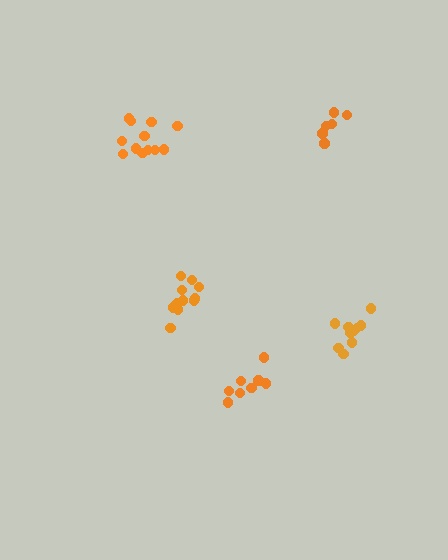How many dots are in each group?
Group 1: 6 dots, Group 2: 12 dots, Group 3: 12 dots, Group 4: 10 dots, Group 5: 8 dots (48 total).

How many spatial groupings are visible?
There are 5 spatial groupings.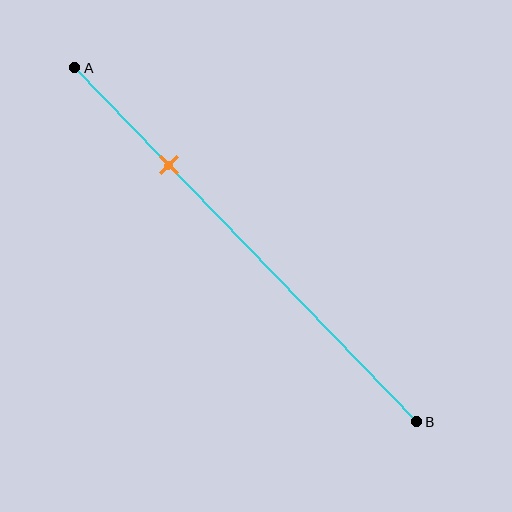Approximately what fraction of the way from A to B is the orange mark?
The orange mark is approximately 30% of the way from A to B.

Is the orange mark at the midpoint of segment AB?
No, the mark is at about 30% from A, not at the 50% midpoint.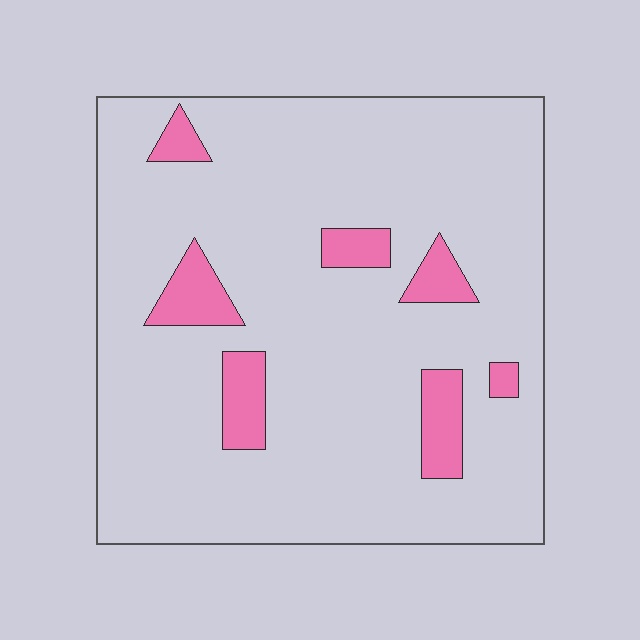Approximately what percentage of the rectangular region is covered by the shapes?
Approximately 10%.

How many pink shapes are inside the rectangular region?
7.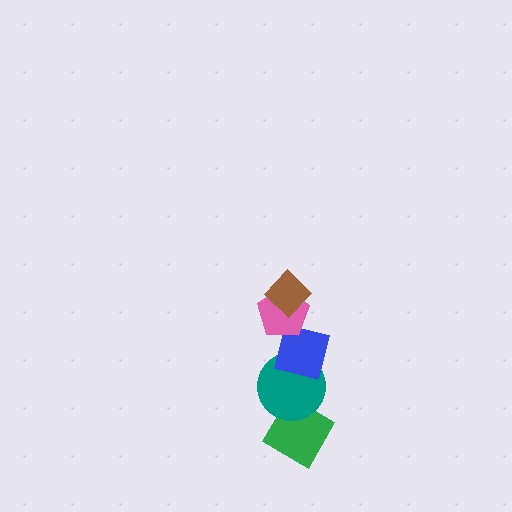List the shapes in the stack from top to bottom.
From top to bottom: the brown diamond, the pink pentagon, the blue square, the teal circle, the green diamond.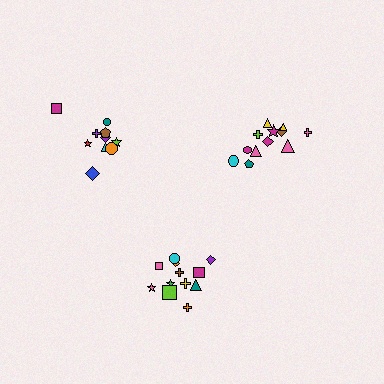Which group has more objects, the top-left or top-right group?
The top-right group.